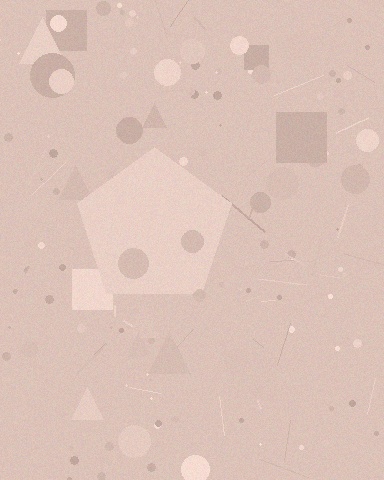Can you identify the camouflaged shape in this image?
The camouflaged shape is a pentagon.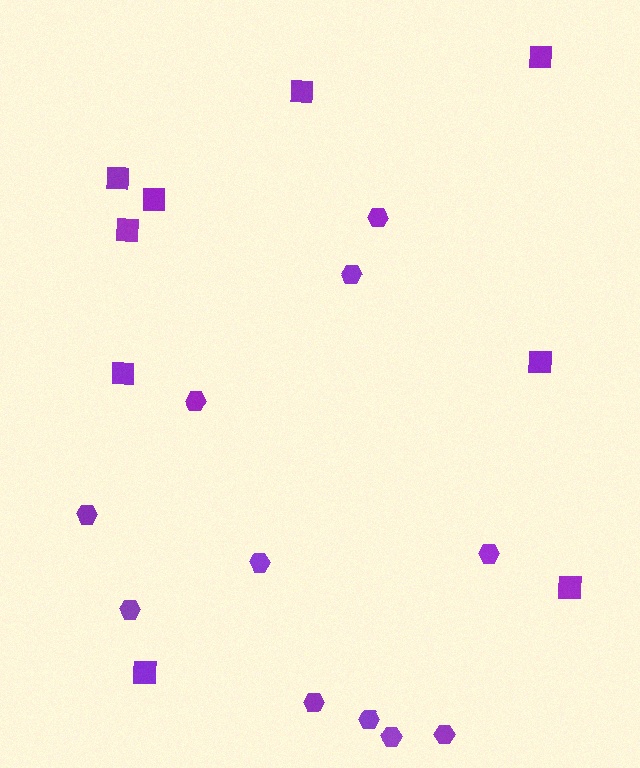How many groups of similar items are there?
There are 2 groups: one group of squares (9) and one group of hexagons (11).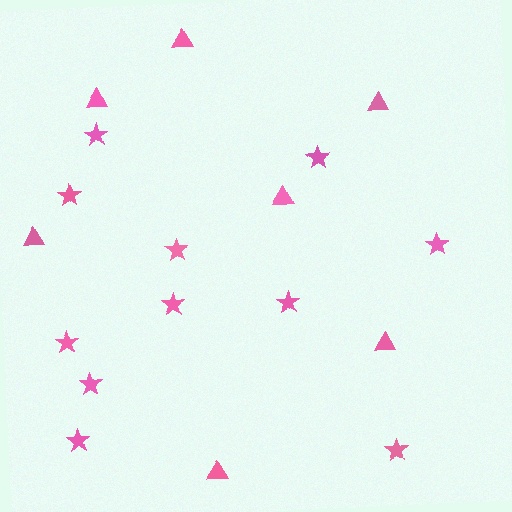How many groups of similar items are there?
There are 2 groups: one group of stars (11) and one group of triangles (7).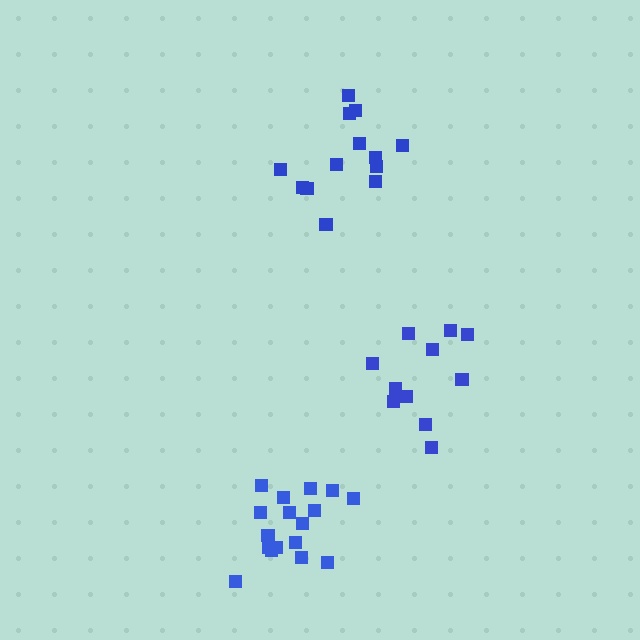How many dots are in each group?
Group 1: 13 dots, Group 2: 17 dots, Group 3: 11 dots (41 total).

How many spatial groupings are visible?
There are 3 spatial groupings.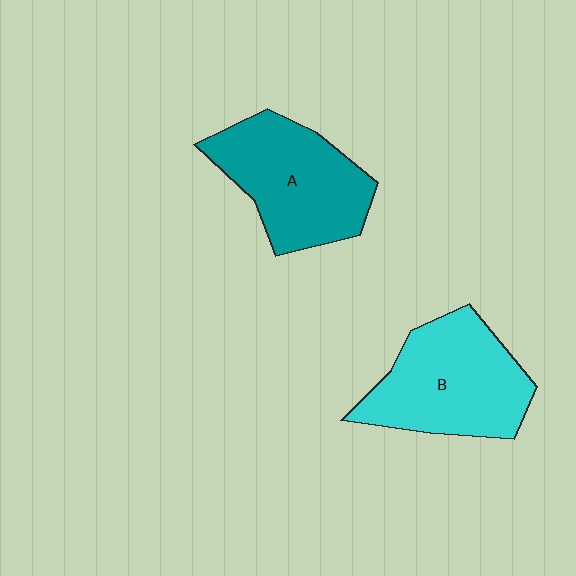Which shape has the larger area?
Shape B (cyan).